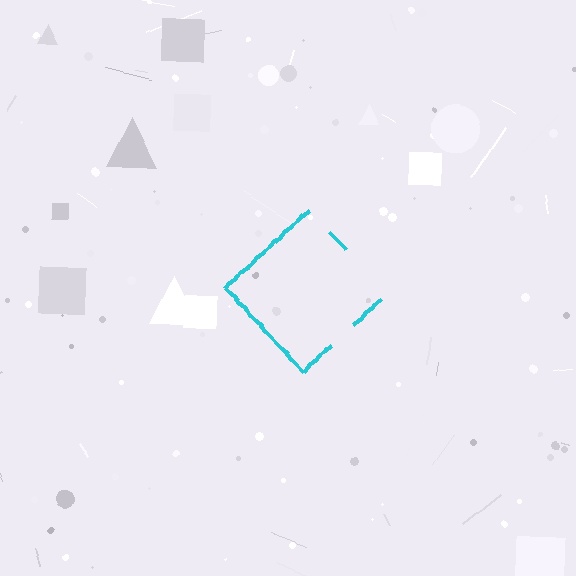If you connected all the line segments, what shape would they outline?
They would outline a diamond.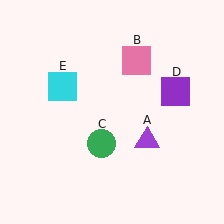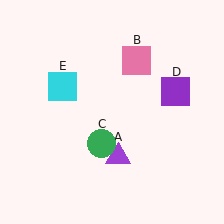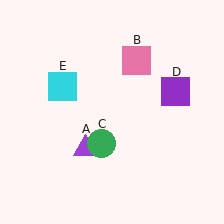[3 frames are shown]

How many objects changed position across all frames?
1 object changed position: purple triangle (object A).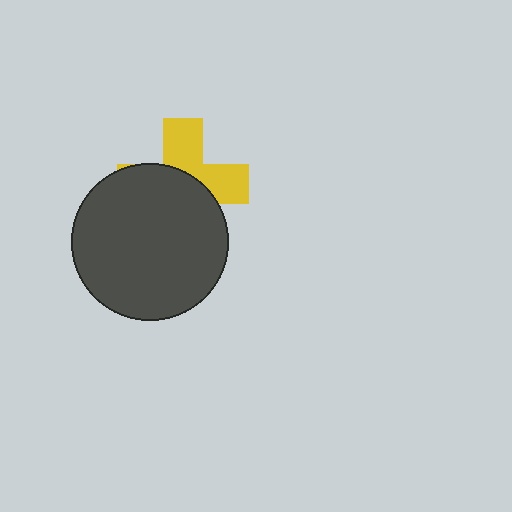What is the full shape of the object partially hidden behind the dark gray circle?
The partially hidden object is a yellow cross.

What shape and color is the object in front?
The object in front is a dark gray circle.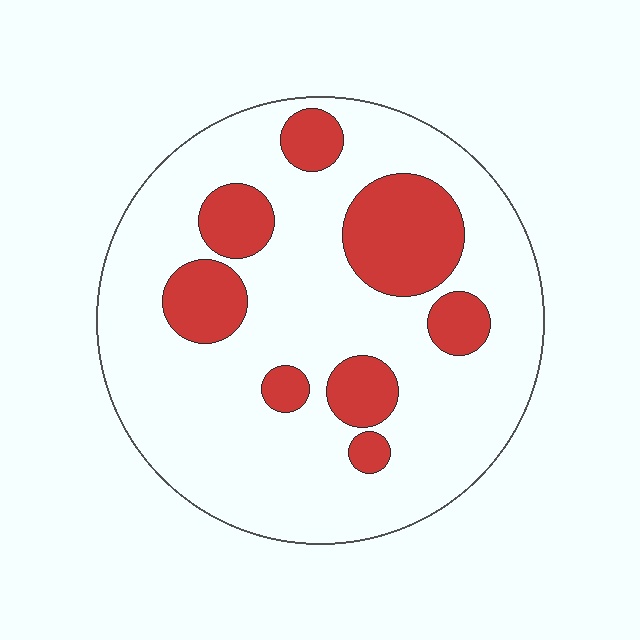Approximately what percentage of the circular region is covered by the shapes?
Approximately 25%.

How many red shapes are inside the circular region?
8.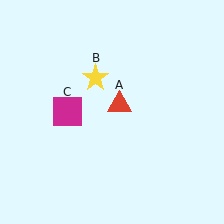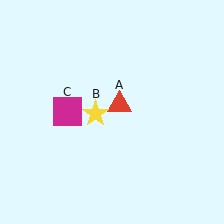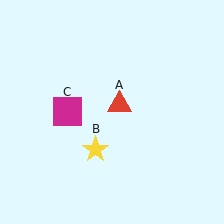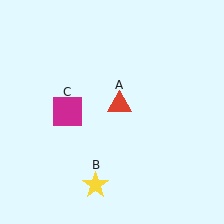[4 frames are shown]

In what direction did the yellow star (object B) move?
The yellow star (object B) moved down.